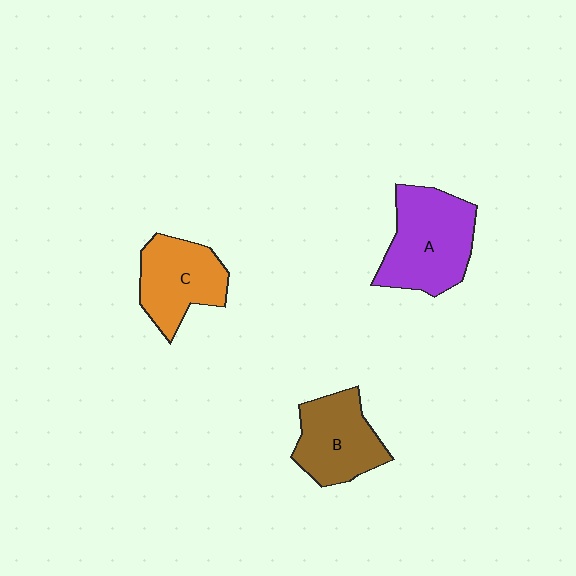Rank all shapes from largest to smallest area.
From largest to smallest: A (purple), B (brown), C (orange).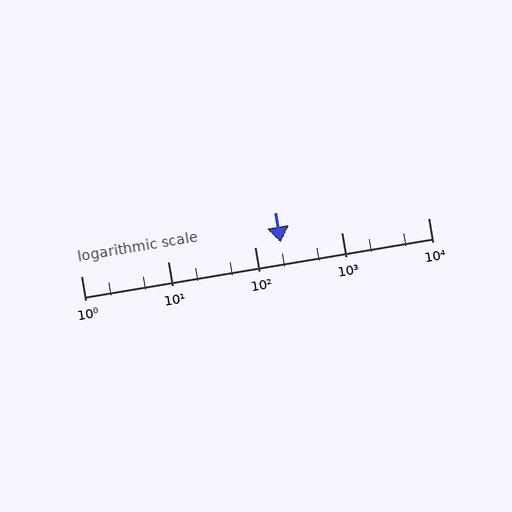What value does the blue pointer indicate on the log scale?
The pointer indicates approximately 200.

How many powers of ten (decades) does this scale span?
The scale spans 4 decades, from 1 to 10000.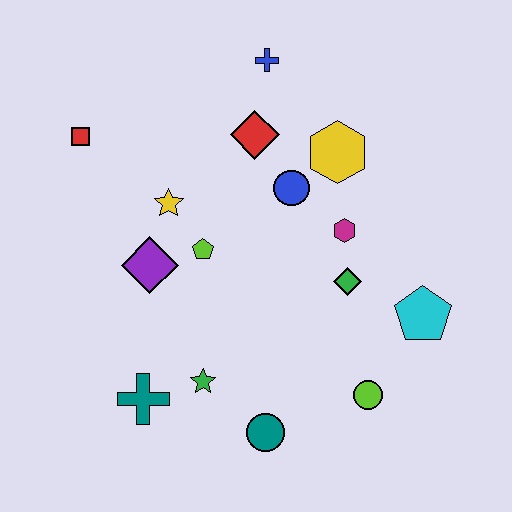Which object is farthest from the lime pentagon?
The cyan pentagon is farthest from the lime pentagon.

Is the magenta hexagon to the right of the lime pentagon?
Yes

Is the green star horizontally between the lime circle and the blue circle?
No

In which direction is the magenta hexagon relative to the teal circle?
The magenta hexagon is above the teal circle.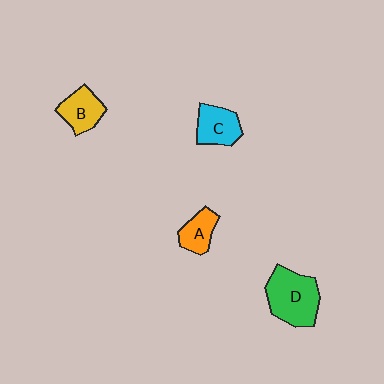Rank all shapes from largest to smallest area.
From largest to smallest: D (green), C (cyan), B (yellow), A (orange).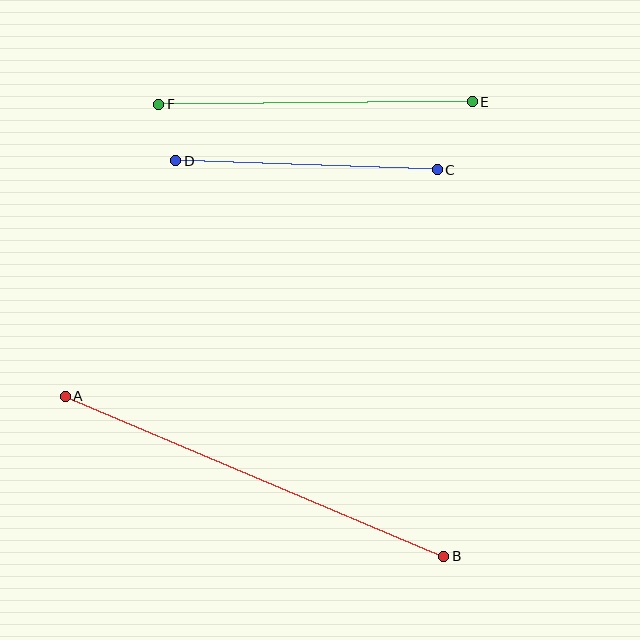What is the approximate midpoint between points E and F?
The midpoint is at approximately (315, 103) pixels.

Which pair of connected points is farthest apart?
Points A and B are farthest apart.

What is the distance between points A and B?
The distance is approximately 411 pixels.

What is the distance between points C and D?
The distance is approximately 262 pixels.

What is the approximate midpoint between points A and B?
The midpoint is at approximately (254, 476) pixels.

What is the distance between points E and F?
The distance is approximately 314 pixels.